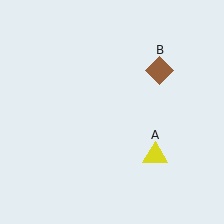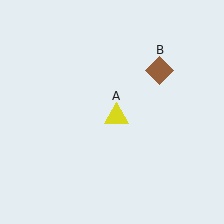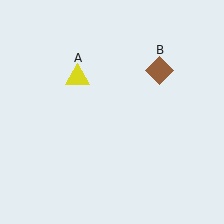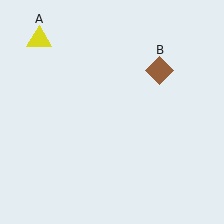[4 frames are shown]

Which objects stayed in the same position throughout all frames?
Brown diamond (object B) remained stationary.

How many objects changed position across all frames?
1 object changed position: yellow triangle (object A).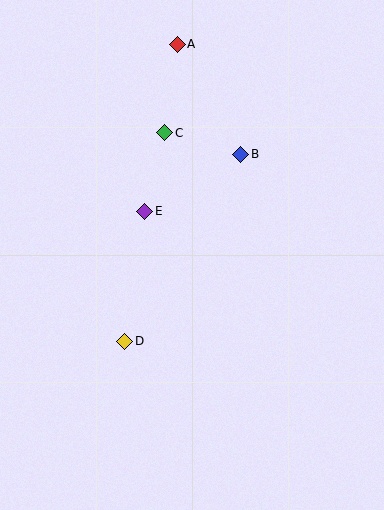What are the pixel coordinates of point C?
Point C is at (165, 133).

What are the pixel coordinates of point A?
Point A is at (177, 44).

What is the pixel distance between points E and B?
The distance between E and B is 112 pixels.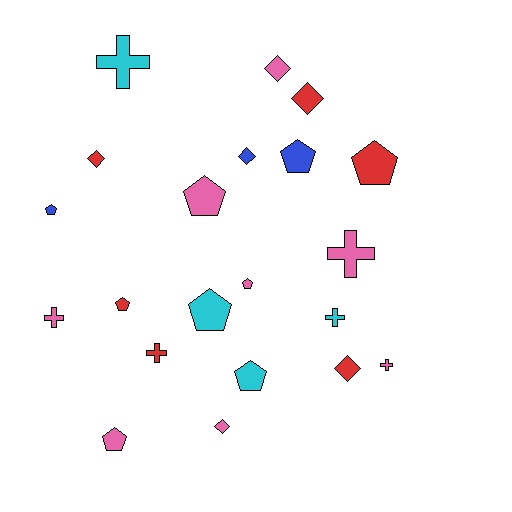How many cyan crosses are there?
There are 2 cyan crosses.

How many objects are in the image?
There are 21 objects.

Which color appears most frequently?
Pink, with 8 objects.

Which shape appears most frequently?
Pentagon, with 9 objects.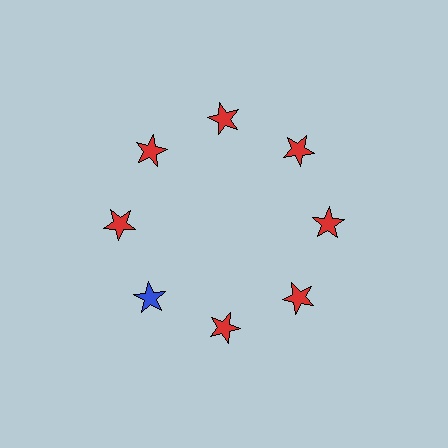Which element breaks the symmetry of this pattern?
The blue star at roughly the 8 o'clock position breaks the symmetry. All other shapes are red stars.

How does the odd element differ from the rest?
It has a different color: blue instead of red.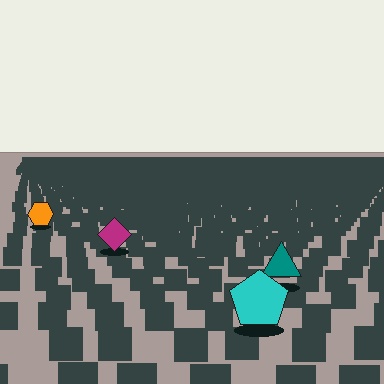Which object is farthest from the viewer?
The orange hexagon is farthest from the viewer. It appears smaller and the ground texture around it is denser.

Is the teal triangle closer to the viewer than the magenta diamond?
Yes. The teal triangle is closer — you can tell from the texture gradient: the ground texture is coarser near it.